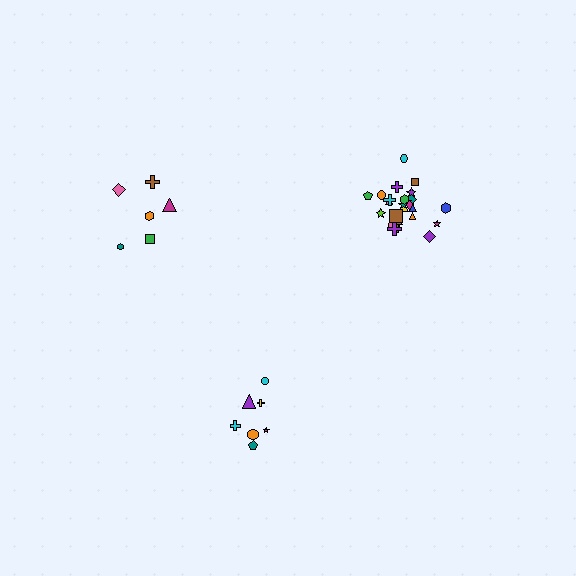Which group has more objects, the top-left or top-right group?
The top-right group.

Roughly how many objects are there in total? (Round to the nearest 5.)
Roughly 40 objects in total.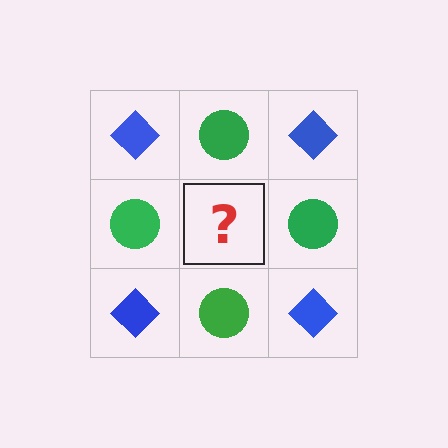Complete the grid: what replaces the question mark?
The question mark should be replaced with a blue diamond.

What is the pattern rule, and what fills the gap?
The rule is that it alternates blue diamond and green circle in a checkerboard pattern. The gap should be filled with a blue diamond.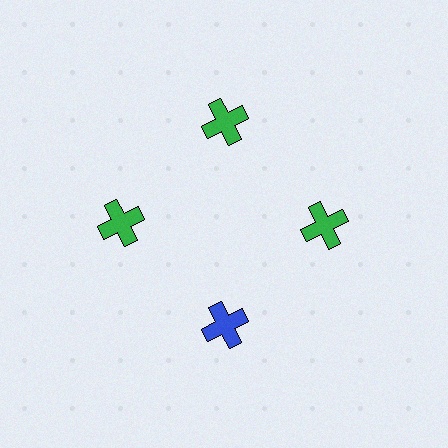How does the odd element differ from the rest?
It has a different color: blue instead of green.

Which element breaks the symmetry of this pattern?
The blue cross at roughly the 6 o'clock position breaks the symmetry. All other shapes are green crosses.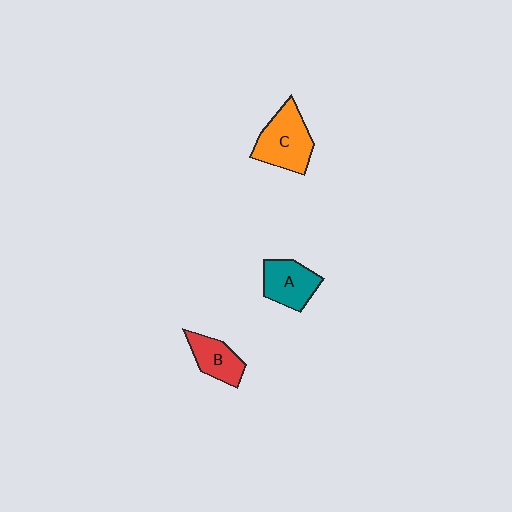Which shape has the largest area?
Shape C (orange).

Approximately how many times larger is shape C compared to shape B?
Approximately 1.6 times.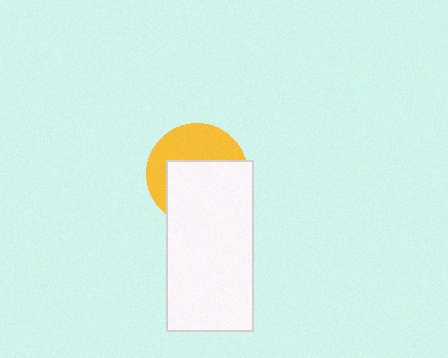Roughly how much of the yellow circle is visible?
A small part of it is visible (roughly 42%).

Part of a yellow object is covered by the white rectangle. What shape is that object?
It is a circle.